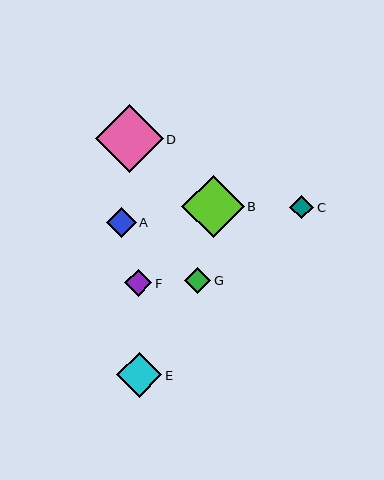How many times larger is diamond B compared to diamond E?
Diamond B is approximately 1.4 times the size of diamond E.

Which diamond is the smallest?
Diamond C is the smallest with a size of approximately 24 pixels.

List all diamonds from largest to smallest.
From largest to smallest: D, B, E, A, F, G, C.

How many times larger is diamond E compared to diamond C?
Diamond E is approximately 1.9 times the size of diamond C.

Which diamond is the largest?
Diamond D is the largest with a size of approximately 68 pixels.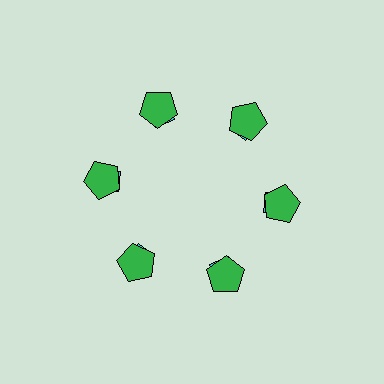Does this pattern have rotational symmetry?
Yes, this pattern has 6-fold rotational symmetry. It looks the same after rotating 60 degrees around the center.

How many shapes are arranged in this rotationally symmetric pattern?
There are 12 shapes, arranged in 6 groups of 2.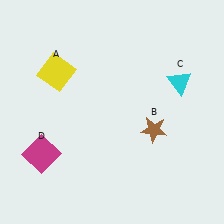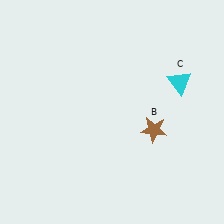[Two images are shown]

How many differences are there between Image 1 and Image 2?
There are 2 differences between the two images.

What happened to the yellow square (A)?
The yellow square (A) was removed in Image 2. It was in the top-left area of Image 1.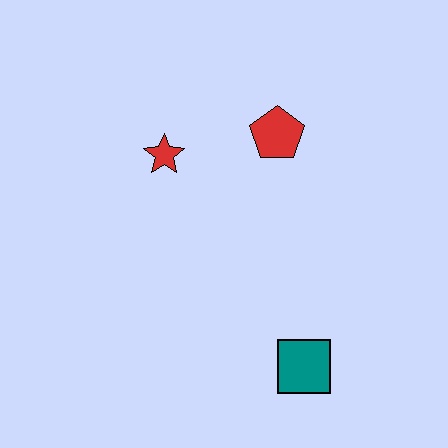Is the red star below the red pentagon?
Yes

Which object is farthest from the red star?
The teal square is farthest from the red star.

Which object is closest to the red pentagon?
The red star is closest to the red pentagon.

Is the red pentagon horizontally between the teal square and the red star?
Yes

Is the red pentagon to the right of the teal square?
No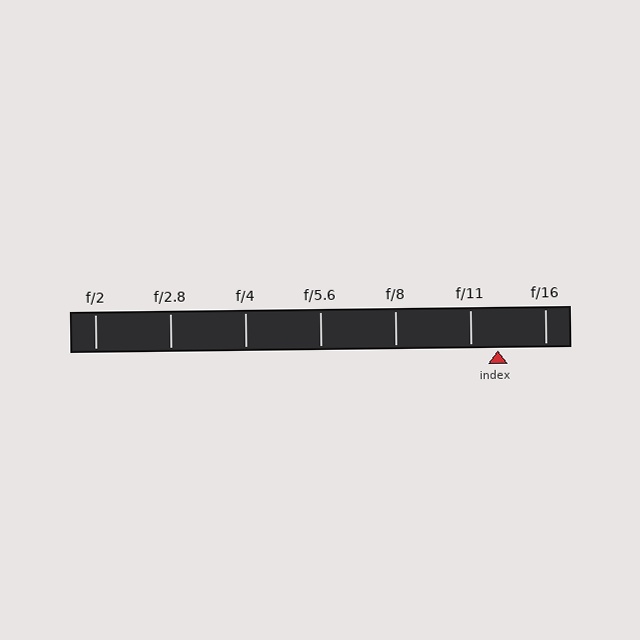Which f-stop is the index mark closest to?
The index mark is closest to f/11.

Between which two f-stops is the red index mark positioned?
The index mark is between f/11 and f/16.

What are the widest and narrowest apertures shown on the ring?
The widest aperture shown is f/2 and the narrowest is f/16.